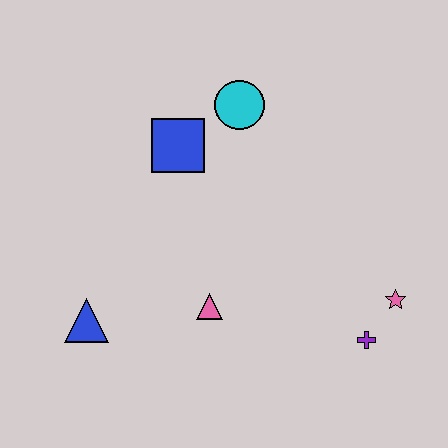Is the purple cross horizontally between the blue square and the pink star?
Yes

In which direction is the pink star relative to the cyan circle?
The pink star is below the cyan circle.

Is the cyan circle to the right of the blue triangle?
Yes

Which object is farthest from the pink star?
The blue triangle is farthest from the pink star.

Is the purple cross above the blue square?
No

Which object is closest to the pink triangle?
The blue triangle is closest to the pink triangle.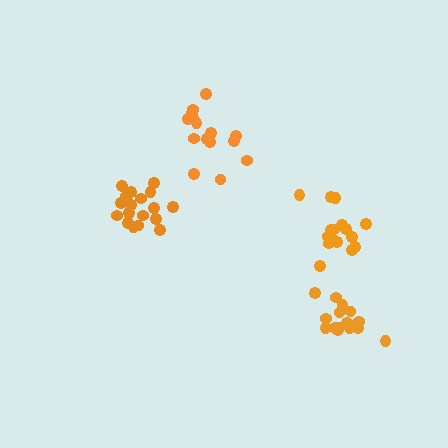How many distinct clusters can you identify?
There are 4 distinct clusters.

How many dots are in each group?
Group 1: 15 dots, Group 2: 16 dots, Group 3: 16 dots, Group 4: 18 dots (65 total).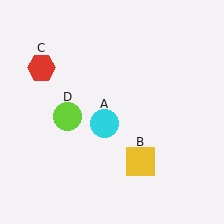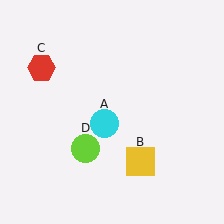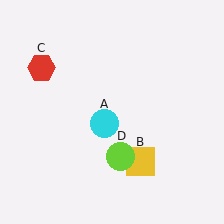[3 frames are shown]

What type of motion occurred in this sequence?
The lime circle (object D) rotated counterclockwise around the center of the scene.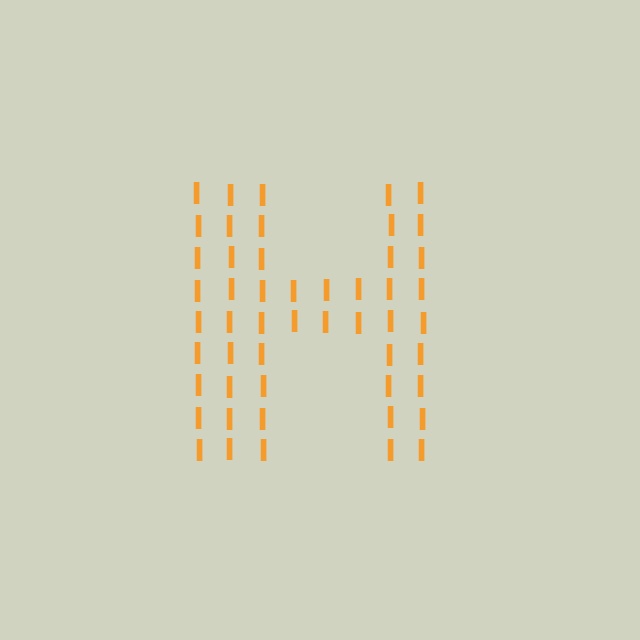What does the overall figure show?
The overall figure shows the letter H.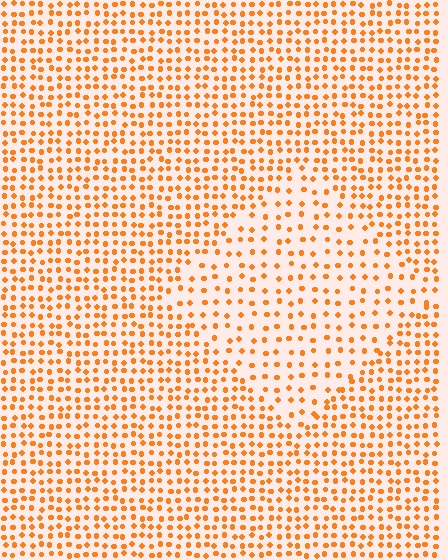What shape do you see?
I see a diamond.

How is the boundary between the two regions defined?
The boundary is defined by a change in element density (approximately 1.8x ratio). All elements are the same color, size, and shape.